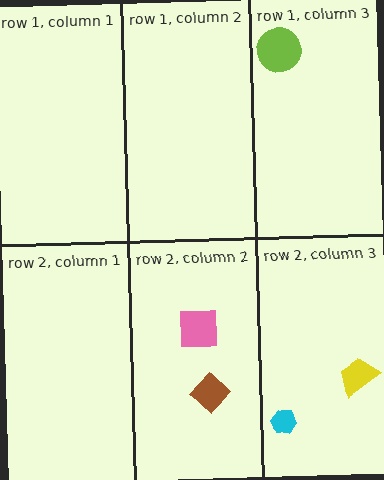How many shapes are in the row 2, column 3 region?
2.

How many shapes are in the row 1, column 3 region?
1.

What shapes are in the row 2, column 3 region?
The cyan hexagon, the yellow trapezoid.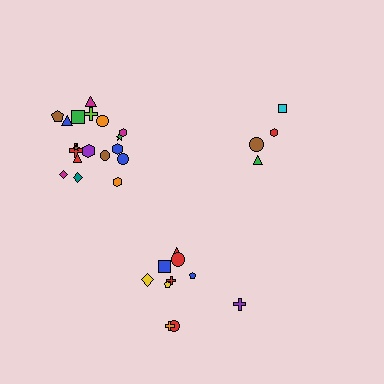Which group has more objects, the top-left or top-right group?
The top-left group.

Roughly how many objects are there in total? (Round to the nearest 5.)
Roughly 30 objects in total.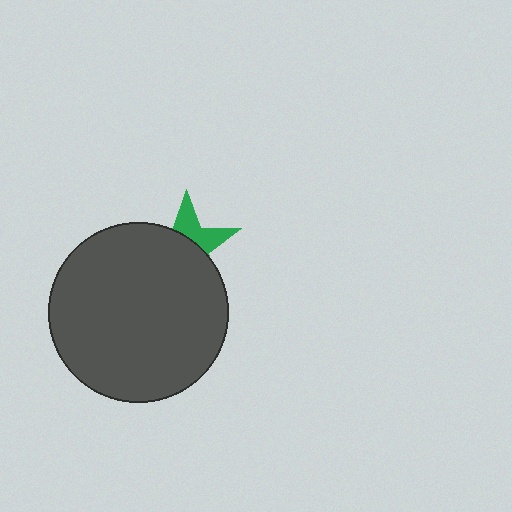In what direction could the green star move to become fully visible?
The green star could move up. That would shift it out from behind the dark gray circle entirely.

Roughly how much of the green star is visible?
A small part of it is visible (roughly 37%).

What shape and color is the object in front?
The object in front is a dark gray circle.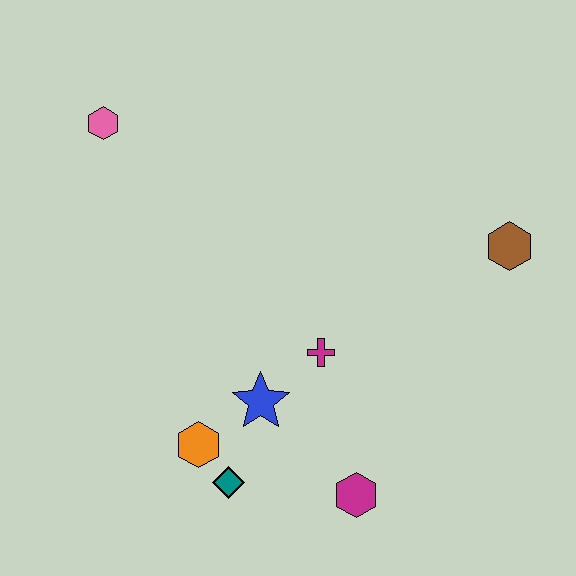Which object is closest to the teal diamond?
The orange hexagon is closest to the teal diamond.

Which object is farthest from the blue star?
The pink hexagon is farthest from the blue star.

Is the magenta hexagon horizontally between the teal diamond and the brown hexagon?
Yes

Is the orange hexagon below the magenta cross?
Yes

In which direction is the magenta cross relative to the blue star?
The magenta cross is to the right of the blue star.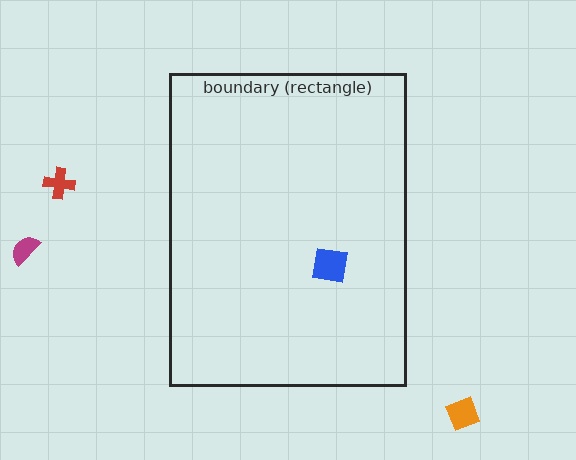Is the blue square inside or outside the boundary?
Inside.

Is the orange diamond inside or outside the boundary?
Outside.